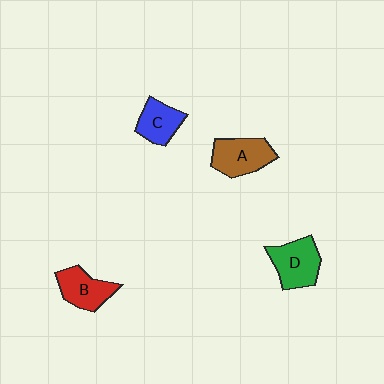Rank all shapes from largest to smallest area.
From largest to smallest: A (brown), D (green), B (red), C (blue).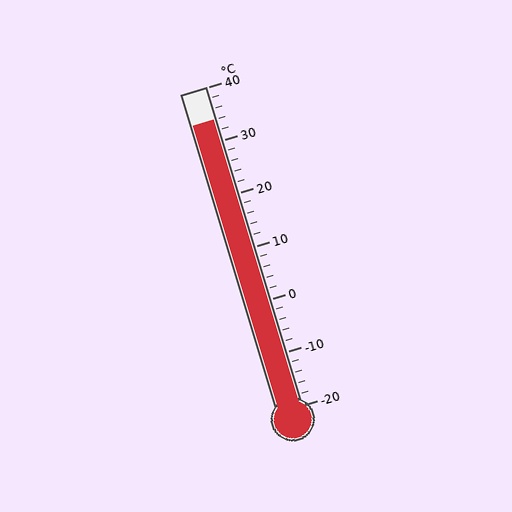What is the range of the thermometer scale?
The thermometer scale ranges from -20°C to 40°C.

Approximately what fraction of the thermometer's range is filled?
The thermometer is filled to approximately 90% of its range.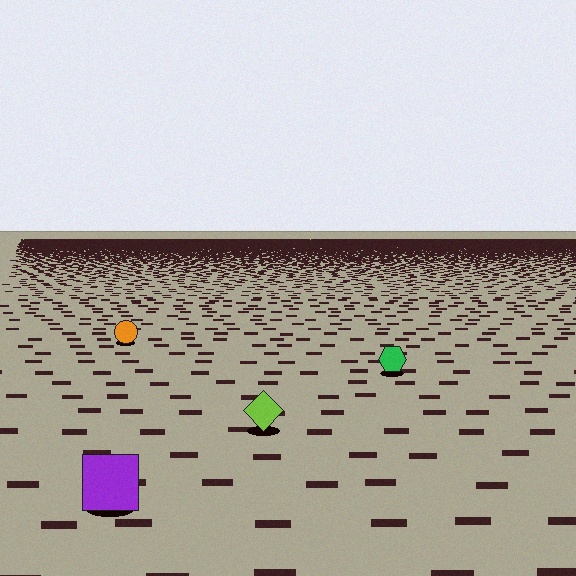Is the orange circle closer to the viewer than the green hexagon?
No. The green hexagon is closer — you can tell from the texture gradient: the ground texture is coarser near it.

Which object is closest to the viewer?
The purple square is closest. The texture marks near it are larger and more spread out.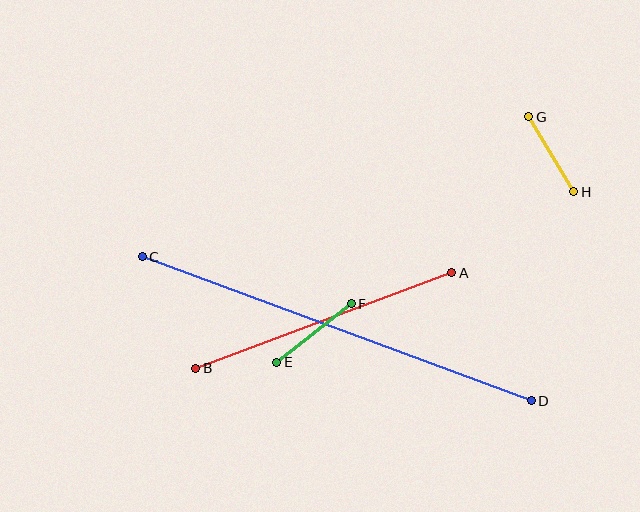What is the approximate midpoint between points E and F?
The midpoint is at approximately (314, 333) pixels.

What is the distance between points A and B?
The distance is approximately 273 pixels.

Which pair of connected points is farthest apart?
Points C and D are farthest apart.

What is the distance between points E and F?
The distance is approximately 95 pixels.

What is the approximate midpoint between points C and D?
The midpoint is at approximately (337, 329) pixels.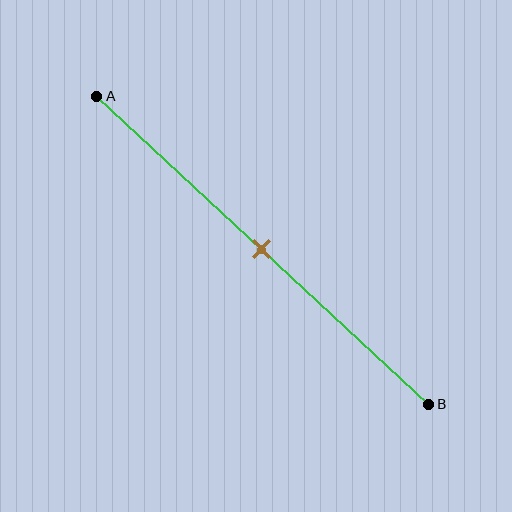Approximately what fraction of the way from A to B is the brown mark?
The brown mark is approximately 50% of the way from A to B.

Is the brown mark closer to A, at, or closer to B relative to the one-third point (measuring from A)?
The brown mark is closer to point B than the one-third point of segment AB.